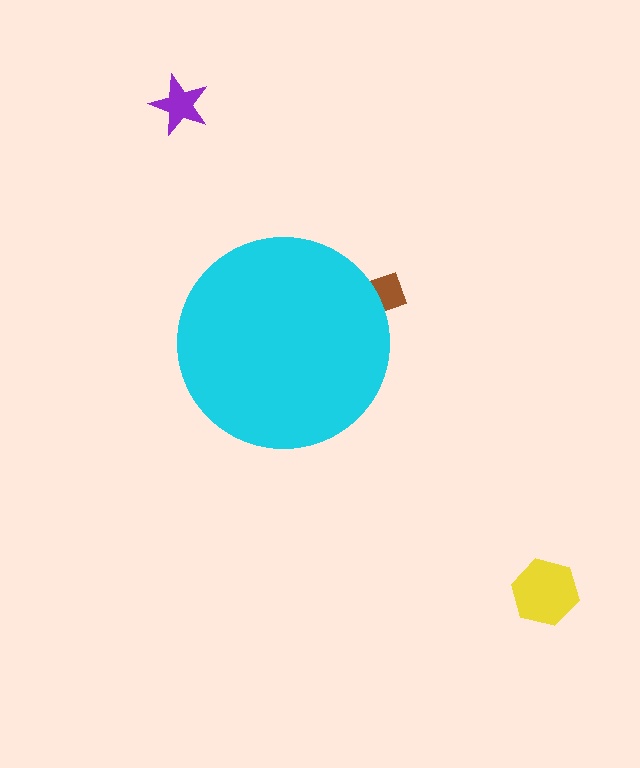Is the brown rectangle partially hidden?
Yes, the brown rectangle is partially hidden behind the cyan circle.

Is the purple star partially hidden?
No, the purple star is fully visible.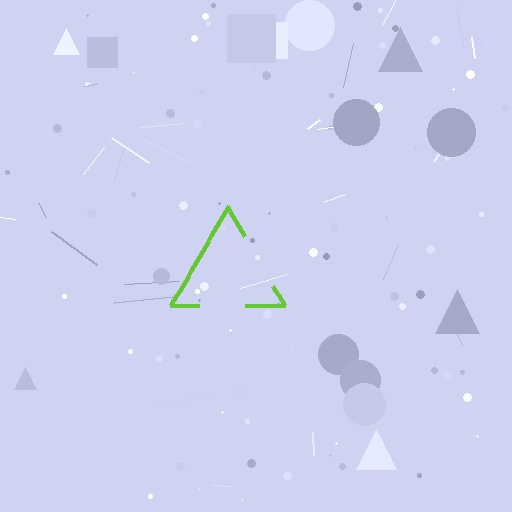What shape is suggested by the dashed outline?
The dashed outline suggests a triangle.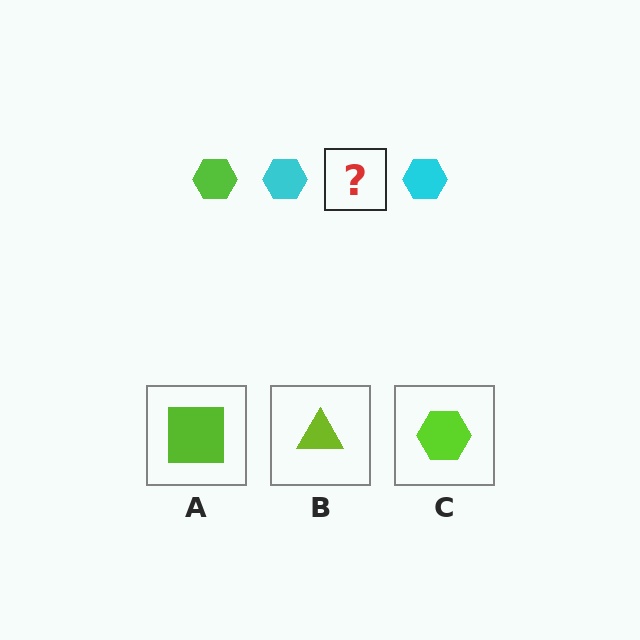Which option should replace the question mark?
Option C.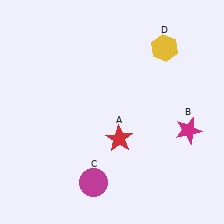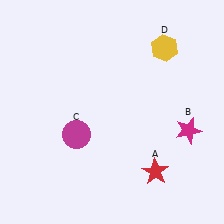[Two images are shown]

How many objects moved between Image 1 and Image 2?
2 objects moved between the two images.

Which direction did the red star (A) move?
The red star (A) moved right.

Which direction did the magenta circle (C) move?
The magenta circle (C) moved up.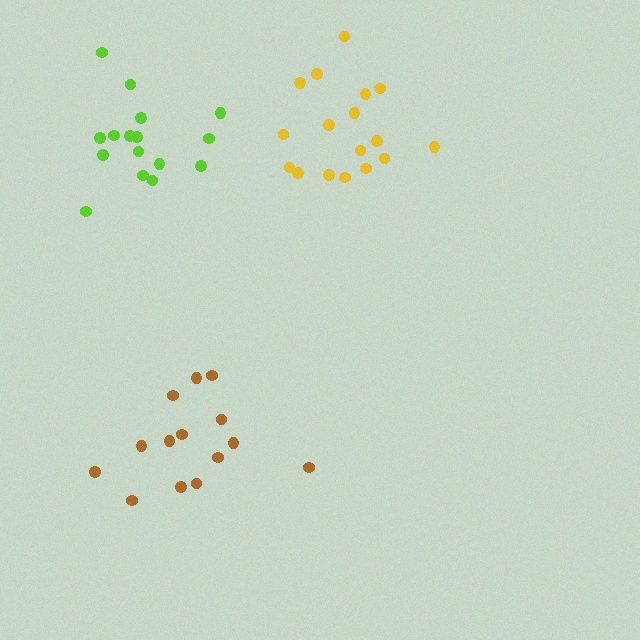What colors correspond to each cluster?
The clusters are colored: brown, yellow, lime.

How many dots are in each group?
Group 1: 14 dots, Group 2: 17 dots, Group 3: 16 dots (47 total).